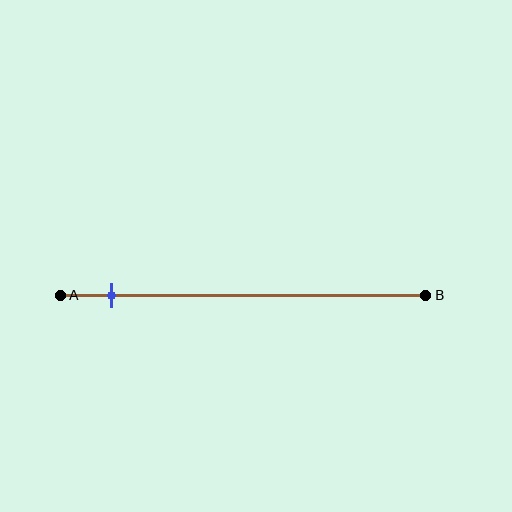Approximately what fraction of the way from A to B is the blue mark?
The blue mark is approximately 15% of the way from A to B.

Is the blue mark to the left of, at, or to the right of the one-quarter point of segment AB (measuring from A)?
The blue mark is to the left of the one-quarter point of segment AB.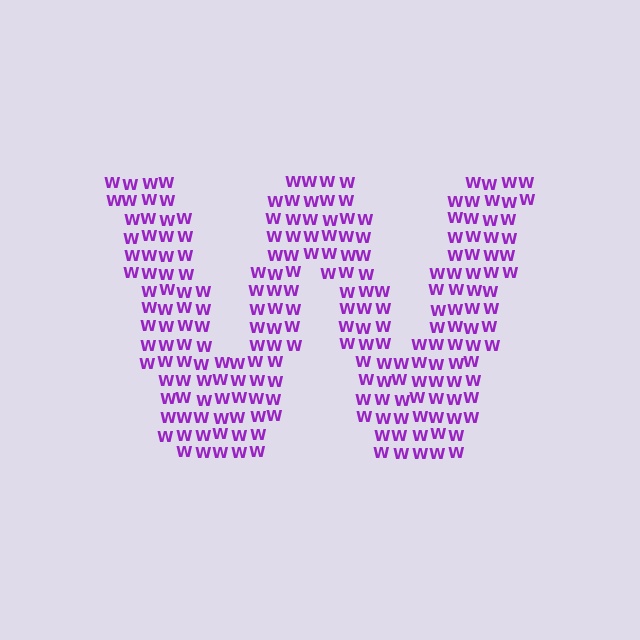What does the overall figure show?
The overall figure shows the letter W.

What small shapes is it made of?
It is made of small letter W's.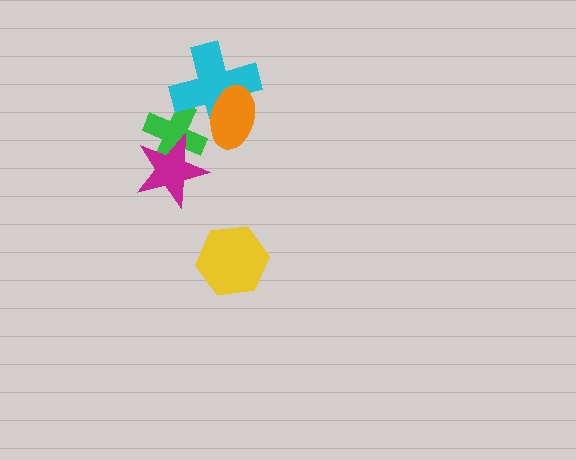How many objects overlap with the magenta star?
1 object overlaps with the magenta star.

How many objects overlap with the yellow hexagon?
0 objects overlap with the yellow hexagon.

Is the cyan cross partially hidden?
Yes, it is partially covered by another shape.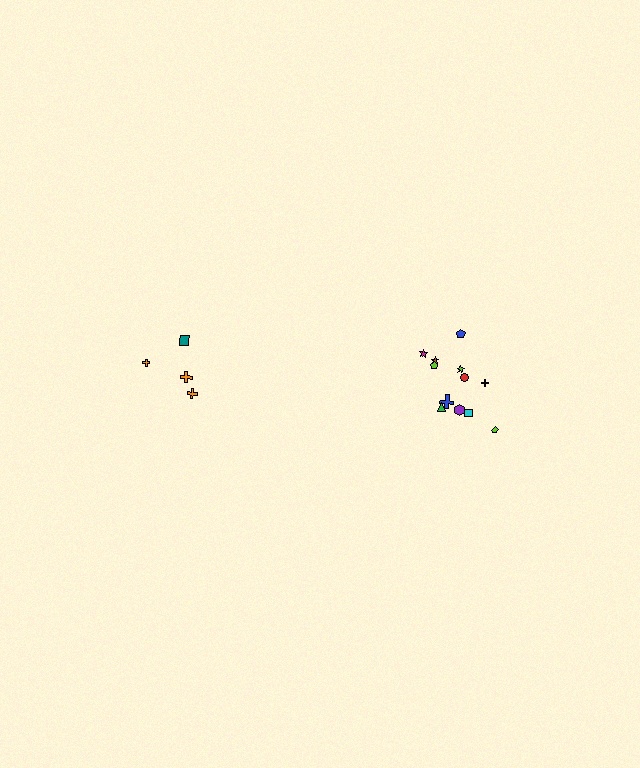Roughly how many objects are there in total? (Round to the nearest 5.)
Roughly 15 objects in total.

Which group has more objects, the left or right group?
The right group.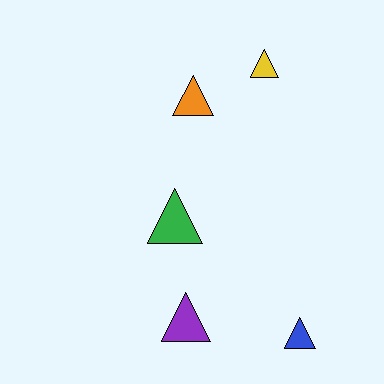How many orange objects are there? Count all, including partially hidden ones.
There is 1 orange object.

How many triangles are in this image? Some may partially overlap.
There are 5 triangles.